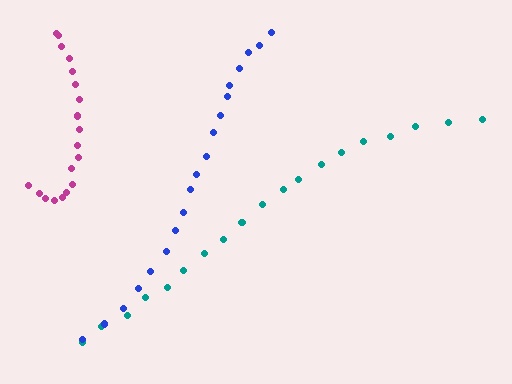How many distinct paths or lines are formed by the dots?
There are 3 distinct paths.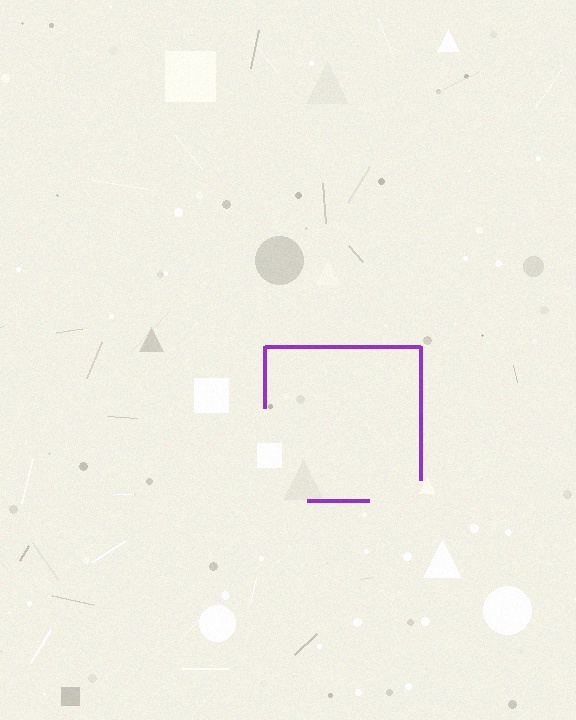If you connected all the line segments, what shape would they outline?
They would outline a square.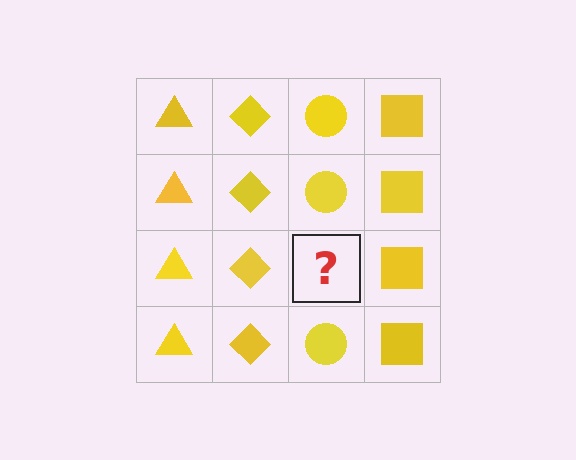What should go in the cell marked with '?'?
The missing cell should contain a yellow circle.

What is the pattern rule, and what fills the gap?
The rule is that each column has a consistent shape. The gap should be filled with a yellow circle.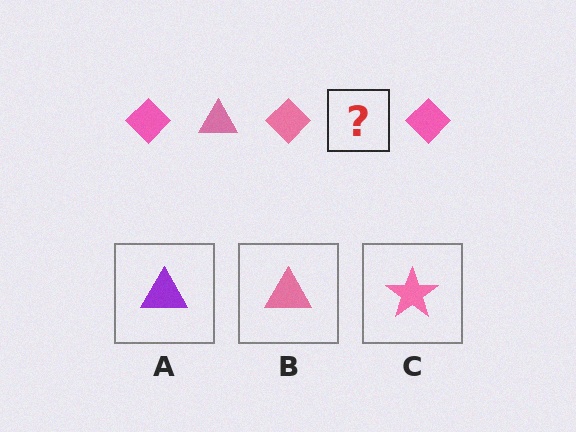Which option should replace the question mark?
Option B.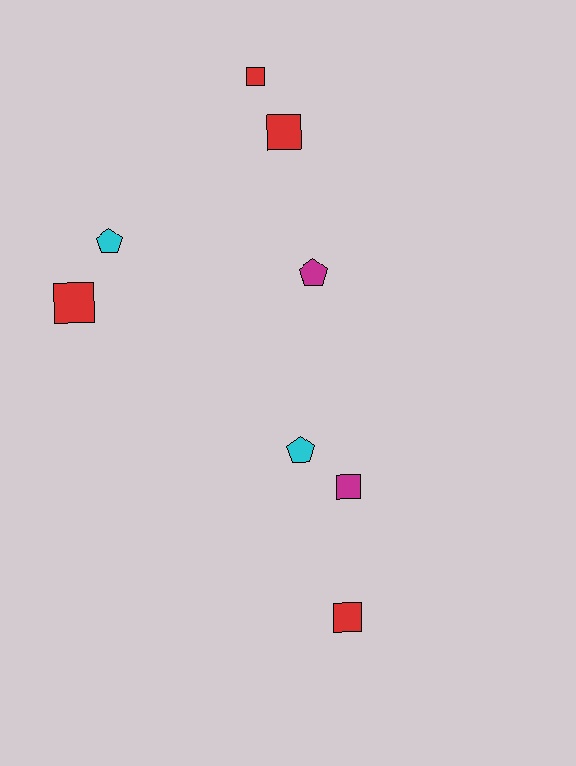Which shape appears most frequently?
Square, with 5 objects.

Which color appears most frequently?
Red, with 4 objects.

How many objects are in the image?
There are 8 objects.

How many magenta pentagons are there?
There is 1 magenta pentagon.